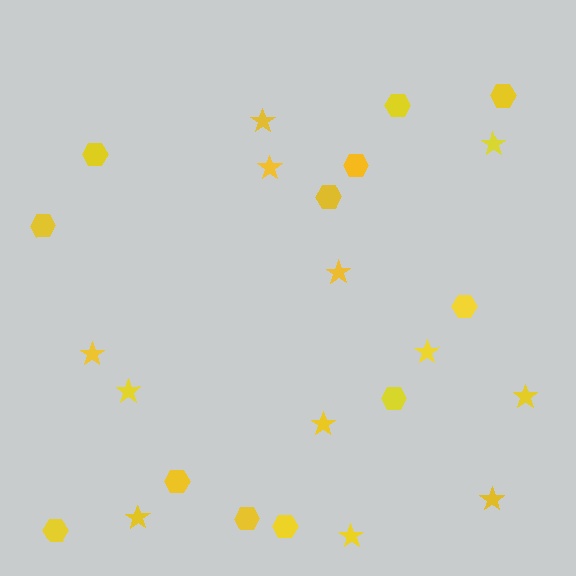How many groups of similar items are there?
There are 2 groups: one group of stars (12) and one group of hexagons (12).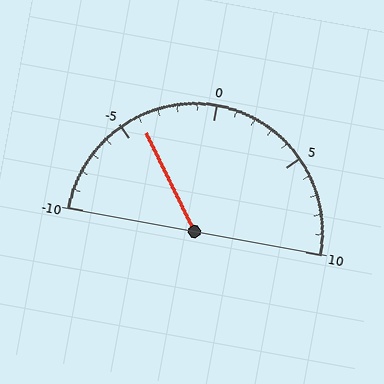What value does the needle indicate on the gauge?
The needle indicates approximately -4.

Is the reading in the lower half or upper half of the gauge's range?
The reading is in the lower half of the range (-10 to 10).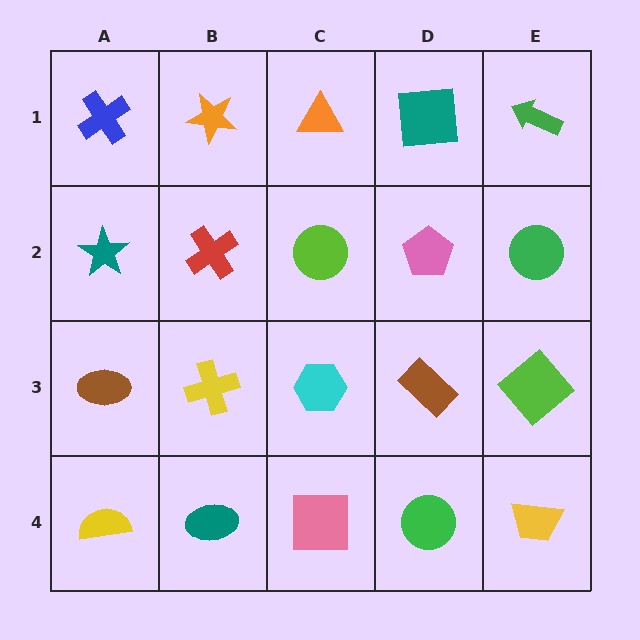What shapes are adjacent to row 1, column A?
A teal star (row 2, column A), an orange star (row 1, column B).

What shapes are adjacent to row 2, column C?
An orange triangle (row 1, column C), a cyan hexagon (row 3, column C), a red cross (row 2, column B), a pink pentagon (row 2, column D).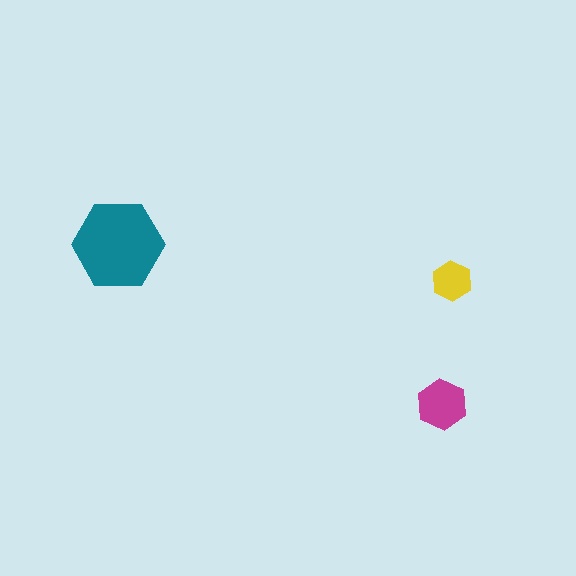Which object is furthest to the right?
The yellow hexagon is rightmost.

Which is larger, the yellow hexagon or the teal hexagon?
The teal one.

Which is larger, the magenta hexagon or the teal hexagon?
The teal one.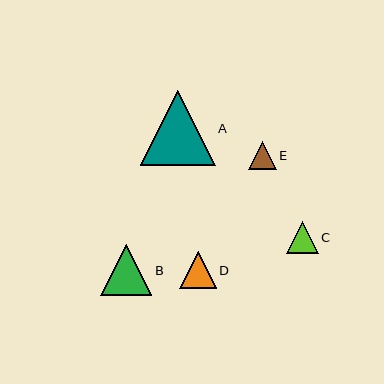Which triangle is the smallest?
Triangle E is the smallest with a size of approximately 28 pixels.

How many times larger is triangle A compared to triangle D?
Triangle A is approximately 2.0 times the size of triangle D.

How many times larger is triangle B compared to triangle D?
Triangle B is approximately 1.4 times the size of triangle D.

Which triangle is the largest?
Triangle A is the largest with a size of approximately 75 pixels.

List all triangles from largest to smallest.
From largest to smallest: A, B, D, C, E.